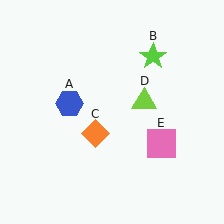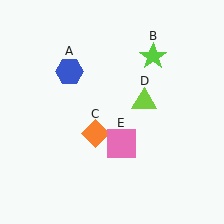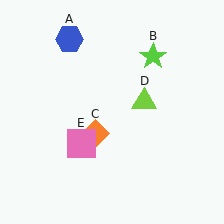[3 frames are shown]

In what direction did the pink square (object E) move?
The pink square (object E) moved left.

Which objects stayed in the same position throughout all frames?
Lime star (object B) and orange diamond (object C) and lime triangle (object D) remained stationary.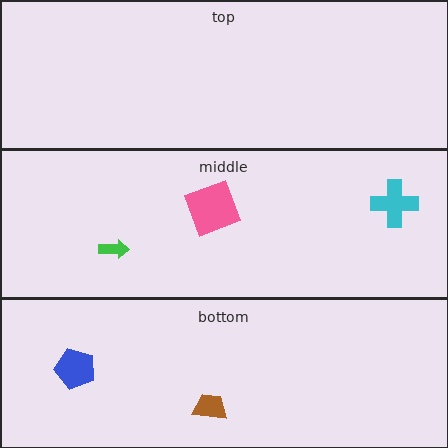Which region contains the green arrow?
The middle region.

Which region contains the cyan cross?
The middle region.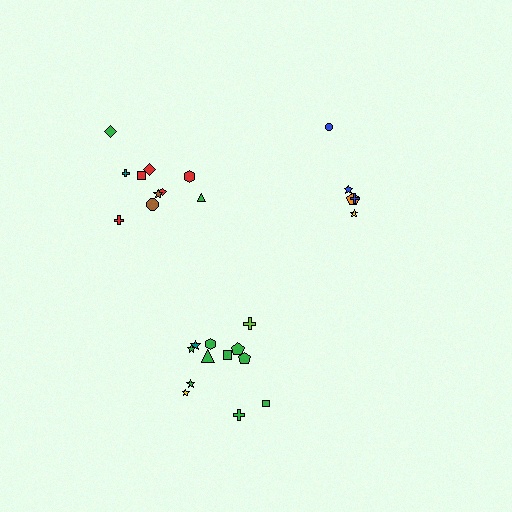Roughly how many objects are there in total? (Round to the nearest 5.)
Roughly 25 objects in total.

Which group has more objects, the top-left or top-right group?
The top-left group.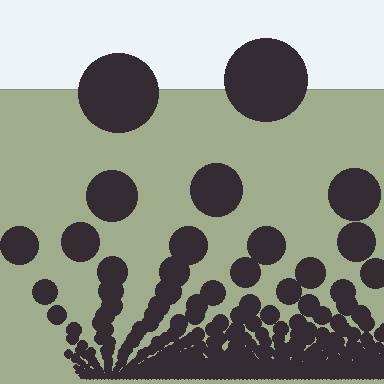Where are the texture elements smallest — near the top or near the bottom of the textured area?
Near the bottom.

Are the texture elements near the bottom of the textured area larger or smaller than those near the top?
Smaller. The gradient is inverted — elements near the bottom are smaller and denser.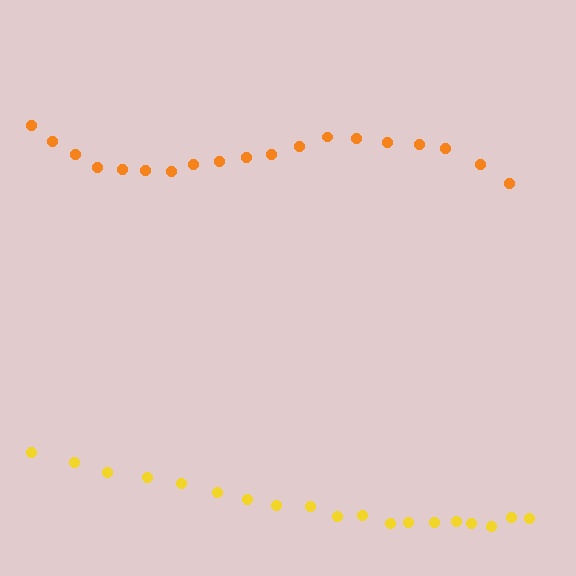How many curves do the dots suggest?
There are 2 distinct paths.